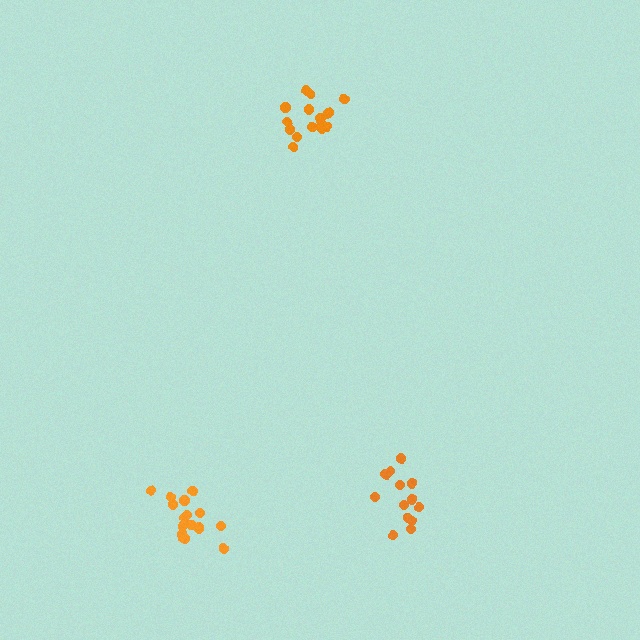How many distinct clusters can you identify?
There are 3 distinct clusters.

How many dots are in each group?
Group 1: 15 dots, Group 2: 18 dots, Group 3: 14 dots (47 total).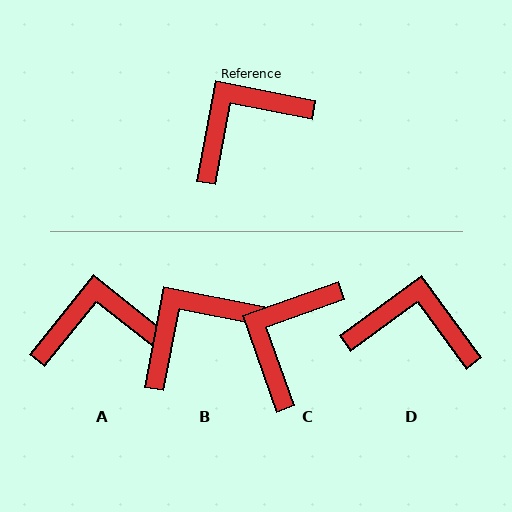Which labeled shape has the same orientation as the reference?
B.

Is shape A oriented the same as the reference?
No, it is off by about 28 degrees.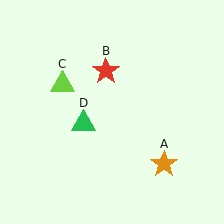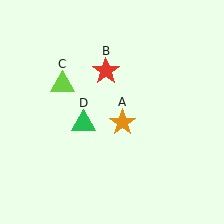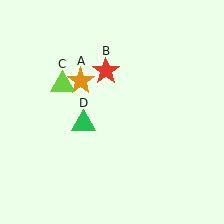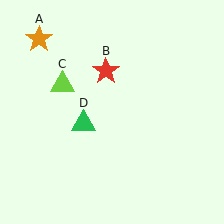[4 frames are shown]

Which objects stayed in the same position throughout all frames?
Red star (object B) and lime triangle (object C) and green triangle (object D) remained stationary.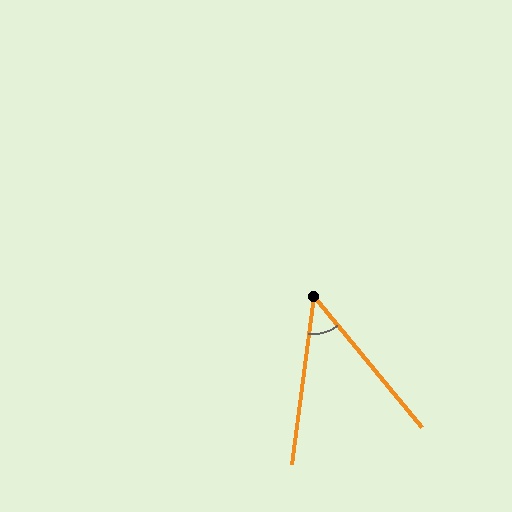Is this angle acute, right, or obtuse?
It is acute.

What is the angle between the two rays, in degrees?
Approximately 47 degrees.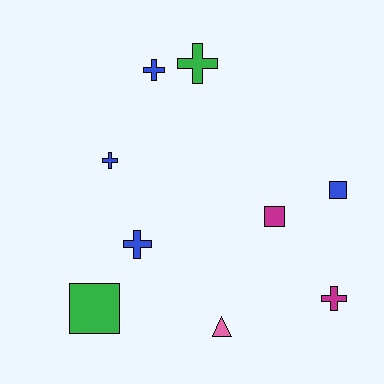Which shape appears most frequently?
Cross, with 5 objects.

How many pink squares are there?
There are no pink squares.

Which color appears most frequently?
Blue, with 4 objects.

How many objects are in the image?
There are 9 objects.